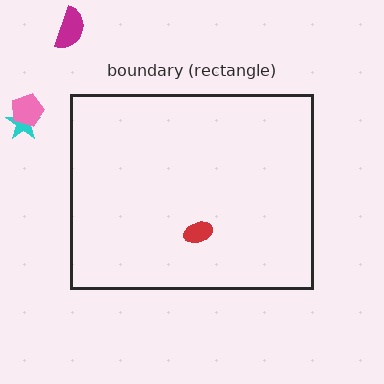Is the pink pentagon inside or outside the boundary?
Outside.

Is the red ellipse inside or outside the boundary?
Inside.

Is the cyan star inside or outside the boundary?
Outside.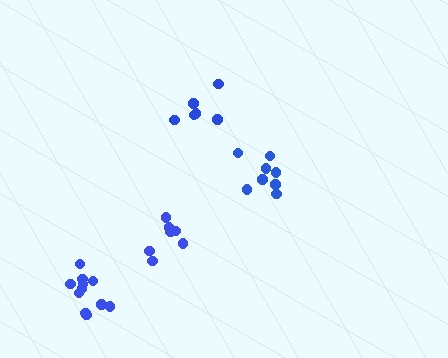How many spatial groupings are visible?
There are 4 spatial groupings.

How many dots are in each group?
Group 1: 7 dots, Group 2: 6 dots, Group 3: 8 dots, Group 4: 11 dots (32 total).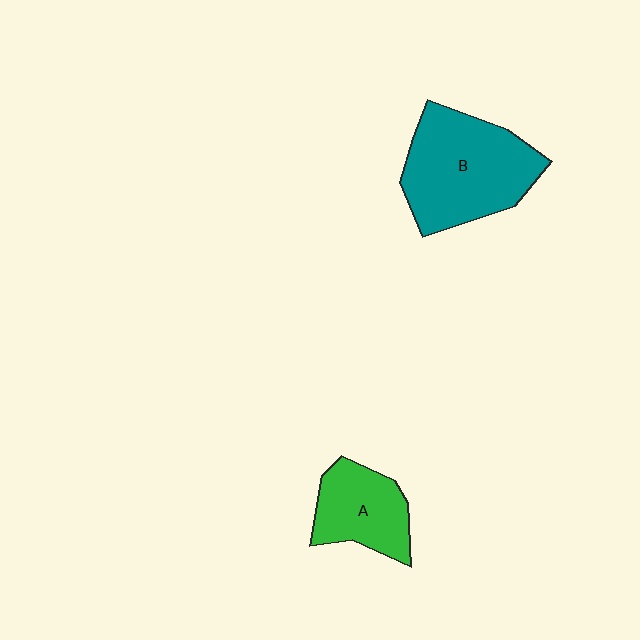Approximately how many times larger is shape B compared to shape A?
Approximately 1.7 times.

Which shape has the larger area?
Shape B (teal).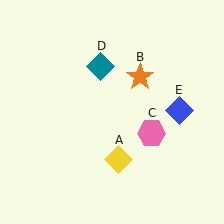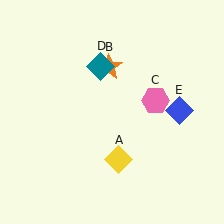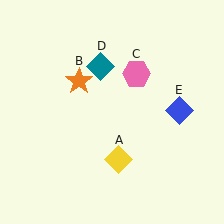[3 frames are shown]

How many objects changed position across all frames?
2 objects changed position: orange star (object B), pink hexagon (object C).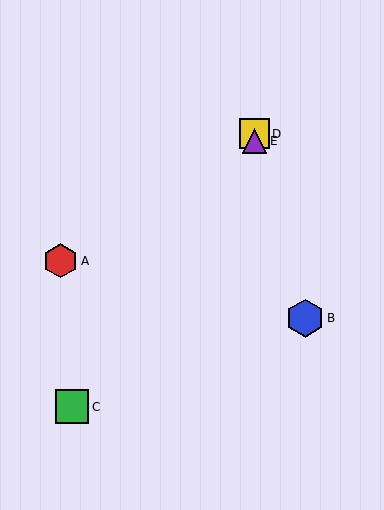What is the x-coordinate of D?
Object D is at x≈254.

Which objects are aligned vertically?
Objects D, E are aligned vertically.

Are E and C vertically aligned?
No, E is at x≈254 and C is at x≈72.